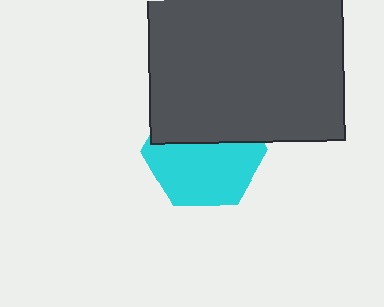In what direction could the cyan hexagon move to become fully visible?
The cyan hexagon could move down. That would shift it out from behind the dark gray rectangle entirely.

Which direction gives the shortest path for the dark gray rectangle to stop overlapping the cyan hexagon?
Moving up gives the shortest separation.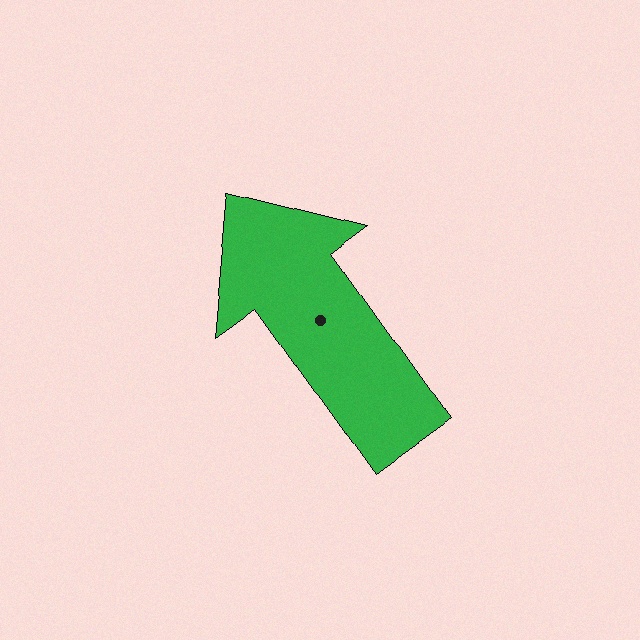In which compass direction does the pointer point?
Northwest.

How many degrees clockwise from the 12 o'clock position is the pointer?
Approximately 325 degrees.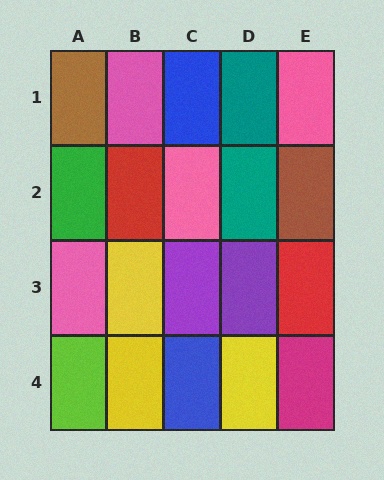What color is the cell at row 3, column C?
Purple.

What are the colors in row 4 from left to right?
Lime, yellow, blue, yellow, magenta.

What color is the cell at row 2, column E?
Brown.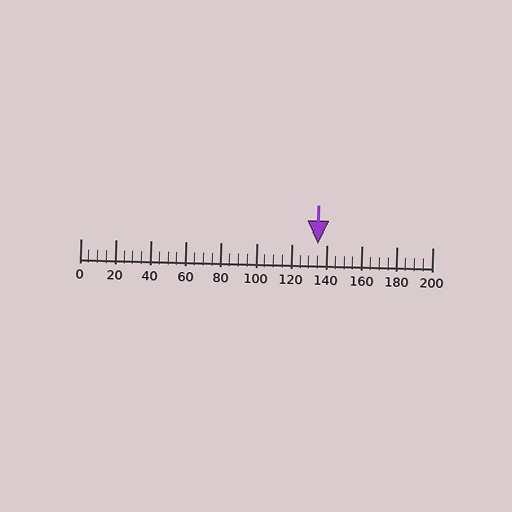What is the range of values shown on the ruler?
The ruler shows values from 0 to 200.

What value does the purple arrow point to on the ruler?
The purple arrow points to approximately 135.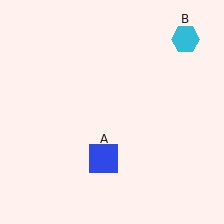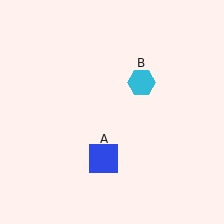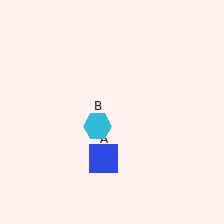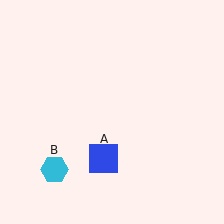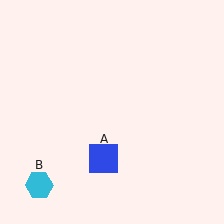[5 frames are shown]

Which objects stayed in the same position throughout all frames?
Blue square (object A) remained stationary.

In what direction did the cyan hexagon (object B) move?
The cyan hexagon (object B) moved down and to the left.